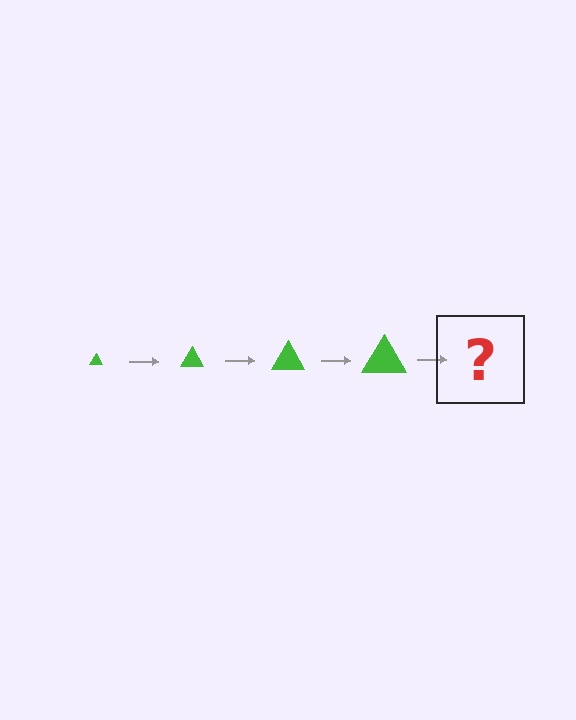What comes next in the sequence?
The next element should be a green triangle, larger than the previous one.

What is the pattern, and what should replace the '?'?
The pattern is that the triangle gets progressively larger each step. The '?' should be a green triangle, larger than the previous one.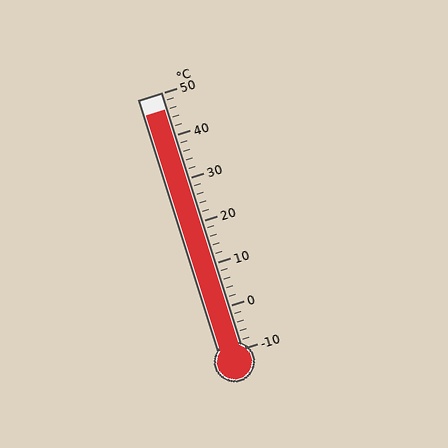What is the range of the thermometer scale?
The thermometer scale ranges from -10°C to 50°C.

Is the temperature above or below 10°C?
The temperature is above 10°C.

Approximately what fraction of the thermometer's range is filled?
The thermometer is filled to approximately 95% of its range.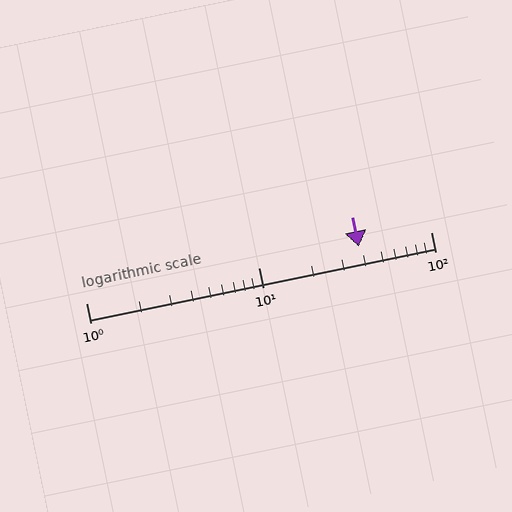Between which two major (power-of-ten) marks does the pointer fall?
The pointer is between 10 and 100.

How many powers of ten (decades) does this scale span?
The scale spans 2 decades, from 1 to 100.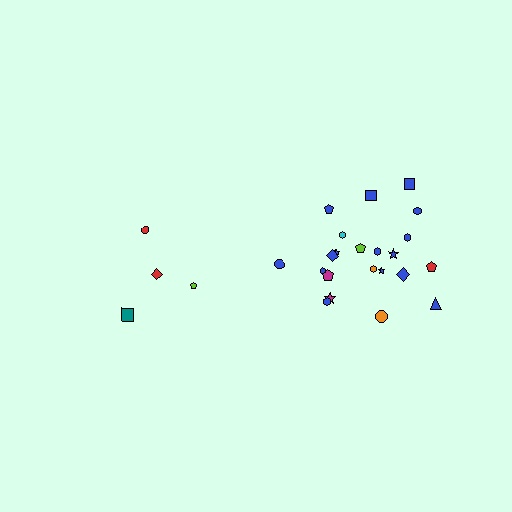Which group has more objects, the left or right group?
The right group.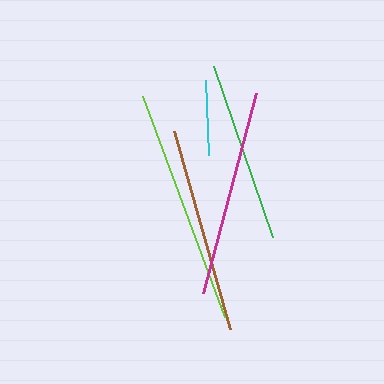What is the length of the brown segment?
The brown segment is approximately 206 pixels long.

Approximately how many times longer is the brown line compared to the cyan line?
The brown line is approximately 2.8 times the length of the cyan line.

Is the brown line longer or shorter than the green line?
The brown line is longer than the green line.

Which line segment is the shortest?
The cyan line is the shortest at approximately 74 pixels.